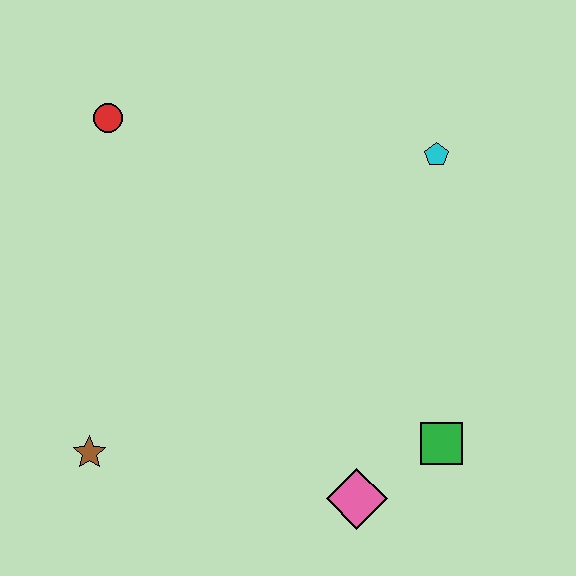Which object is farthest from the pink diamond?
The red circle is farthest from the pink diamond.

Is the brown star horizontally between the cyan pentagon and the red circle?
No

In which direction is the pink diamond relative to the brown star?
The pink diamond is to the right of the brown star.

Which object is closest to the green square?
The pink diamond is closest to the green square.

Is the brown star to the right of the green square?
No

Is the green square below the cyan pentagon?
Yes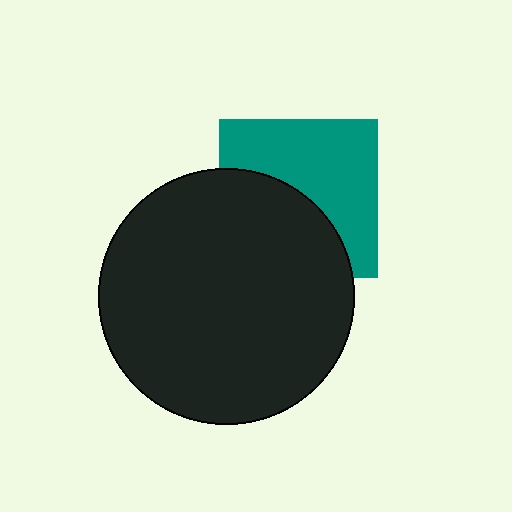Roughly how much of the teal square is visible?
About half of it is visible (roughly 55%).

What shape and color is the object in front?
The object in front is a black circle.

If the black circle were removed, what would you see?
You would see the complete teal square.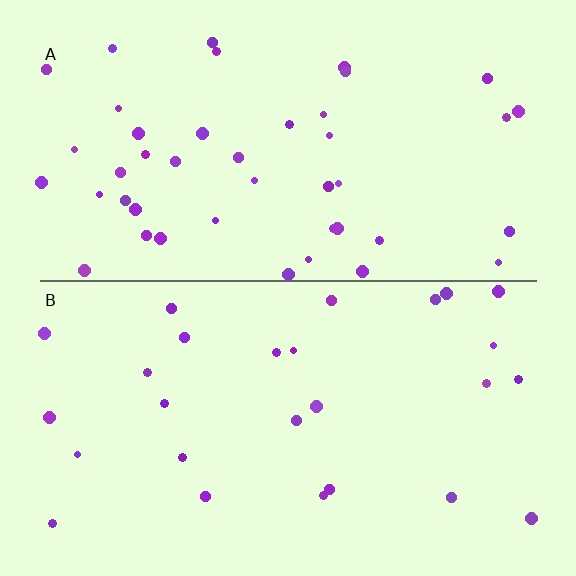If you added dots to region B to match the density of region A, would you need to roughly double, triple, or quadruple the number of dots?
Approximately double.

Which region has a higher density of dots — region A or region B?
A (the top).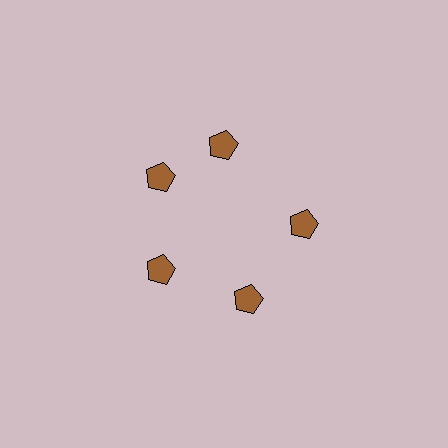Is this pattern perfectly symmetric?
No. The 5 brown pentagons are arranged in a ring, but one element near the 1 o'clock position is rotated out of alignment along the ring, breaking the 5-fold rotational symmetry.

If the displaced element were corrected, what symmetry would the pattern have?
It would have 5-fold rotational symmetry — the pattern would map onto itself every 72 degrees.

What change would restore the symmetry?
The symmetry would be restored by rotating it back into even spacing with its neighbors so that all 5 pentagons sit at equal angles and equal distance from the center.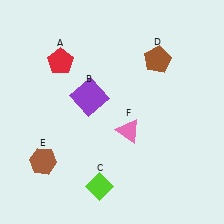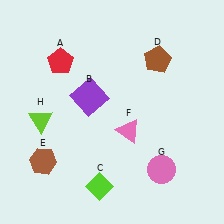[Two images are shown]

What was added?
A pink circle (G), a lime triangle (H) were added in Image 2.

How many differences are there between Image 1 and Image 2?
There are 2 differences between the two images.